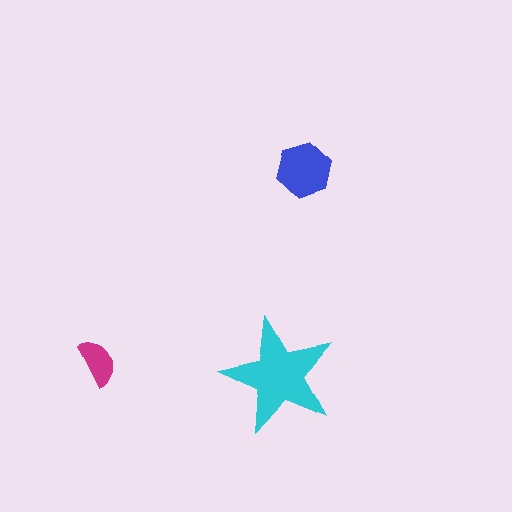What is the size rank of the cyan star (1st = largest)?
1st.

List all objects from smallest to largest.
The magenta semicircle, the blue hexagon, the cyan star.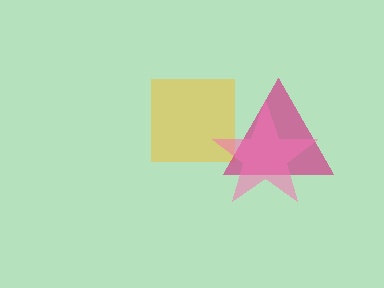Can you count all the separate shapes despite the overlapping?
Yes, there are 3 separate shapes.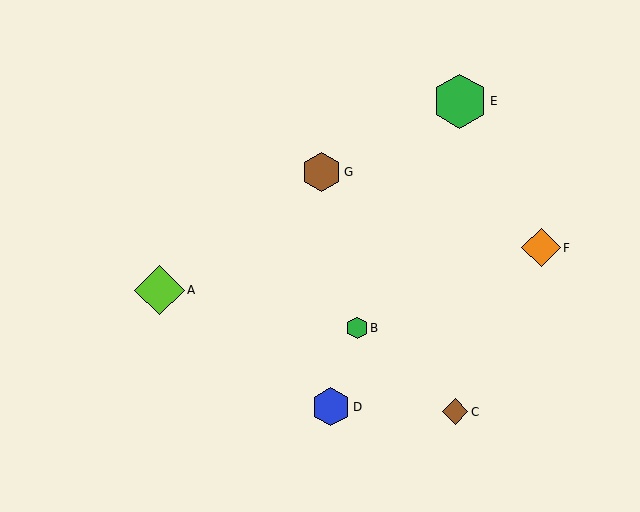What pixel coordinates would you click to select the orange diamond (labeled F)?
Click at (541, 248) to select the orange diamond F.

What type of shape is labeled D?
Shape D is a blue hexagon.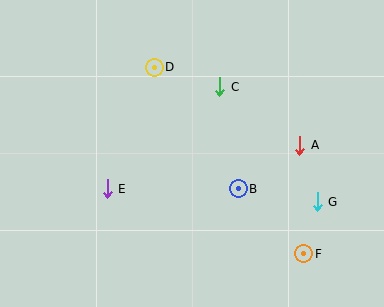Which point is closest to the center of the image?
Point B at (238, 189) is closest to the center.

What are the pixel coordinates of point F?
Point F is at (304, 254).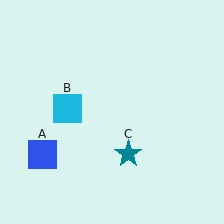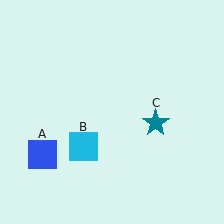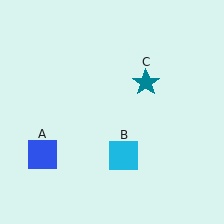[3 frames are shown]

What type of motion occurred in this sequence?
The cyan square (object B), teal star (object C) rotated counterclockwise around the center of the scene.